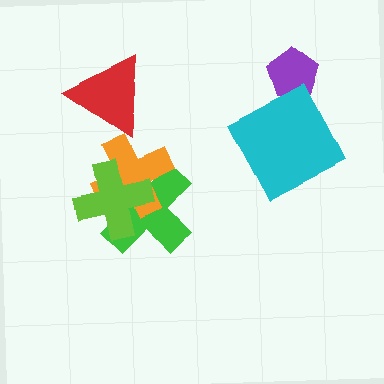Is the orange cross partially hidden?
Yes, it is partially covered by another shape.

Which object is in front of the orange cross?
The lime cross is in front of the orange cross.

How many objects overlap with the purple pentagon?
0 objects overlap with the purple pentagon.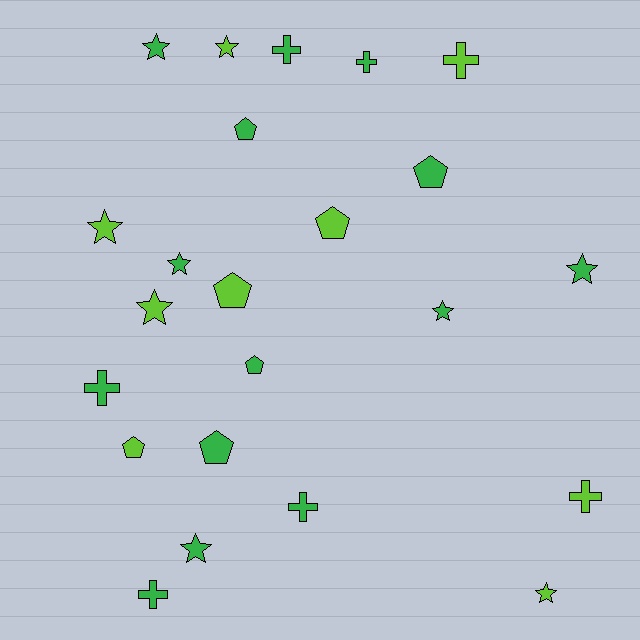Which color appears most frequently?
Green, with 14 objects.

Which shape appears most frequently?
Star, with 9 objects.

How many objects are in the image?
There are 23 objects.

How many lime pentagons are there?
There are 3 lime pentagons.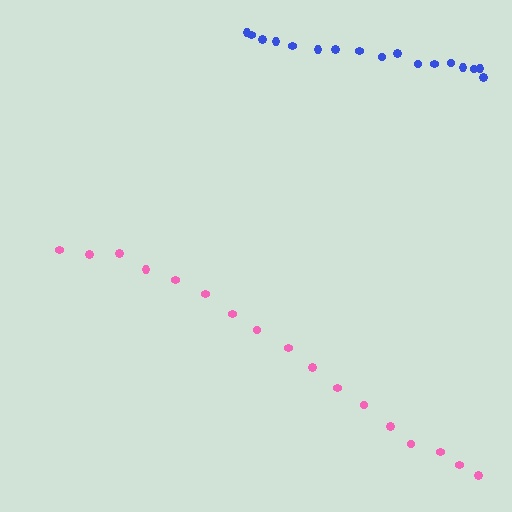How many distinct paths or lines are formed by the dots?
There are 2 distinct paths.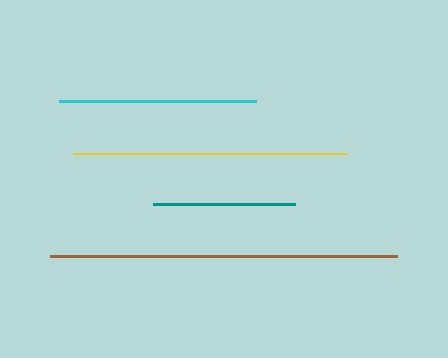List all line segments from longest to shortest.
From longest to shortest: brown, yellow, cyan, teal.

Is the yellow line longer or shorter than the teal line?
The yellow line is longer than the teal line.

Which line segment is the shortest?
The teal line is the shortest at approximately 142 pixels.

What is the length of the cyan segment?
The cyan segment is approximately 197 pixels long.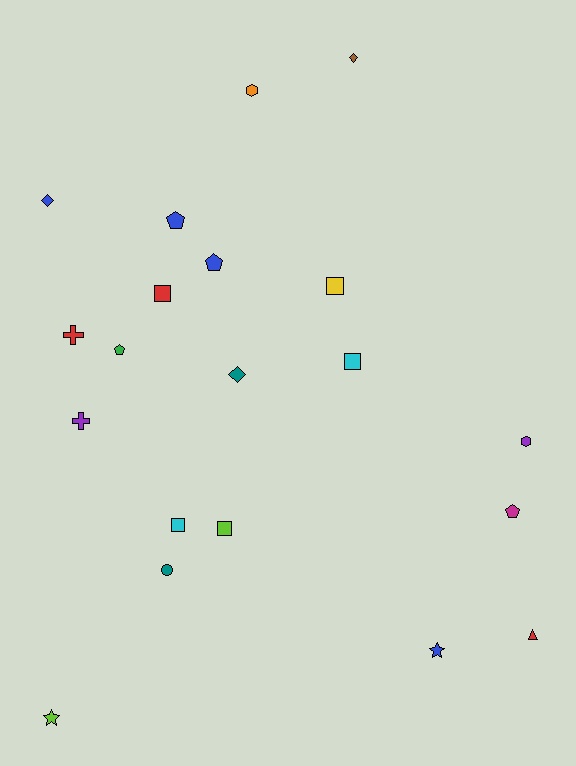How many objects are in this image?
There are 20 objects.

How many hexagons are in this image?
There are 2 hexagons.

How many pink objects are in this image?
There are no pink objects.